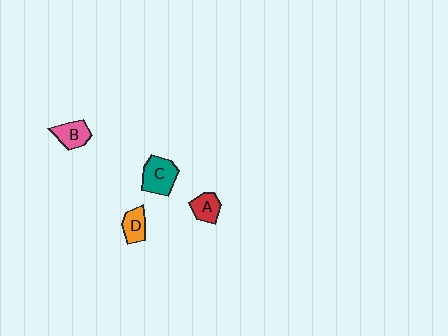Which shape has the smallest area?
Shape A (red).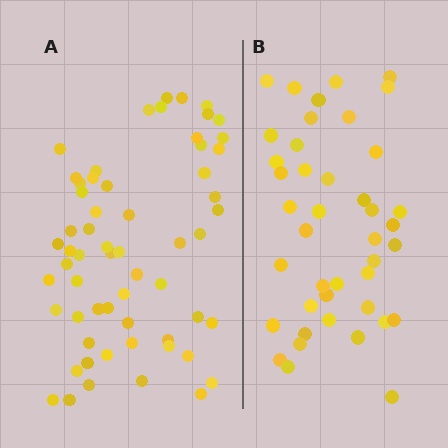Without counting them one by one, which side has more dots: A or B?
Region A (the left region) has more dots.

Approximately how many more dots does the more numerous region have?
Region A has approximately 20 more dots than region B.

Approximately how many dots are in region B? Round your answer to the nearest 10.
About 40 dots. (The exact count is 42, which rounds to 40.)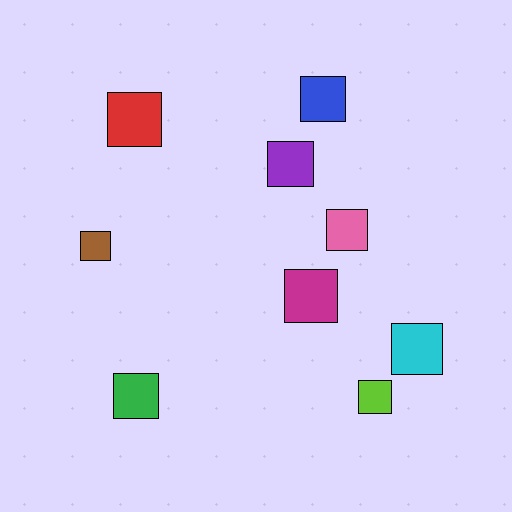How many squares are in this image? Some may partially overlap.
There are 9 squares.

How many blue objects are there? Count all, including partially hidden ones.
There is 1 blue object.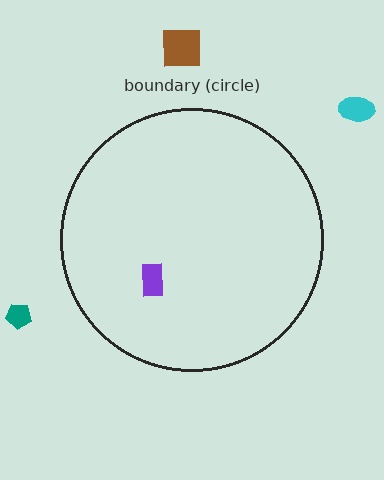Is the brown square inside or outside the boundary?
Outside.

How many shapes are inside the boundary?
1 inside, 3 outside.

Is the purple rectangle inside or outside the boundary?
Inside.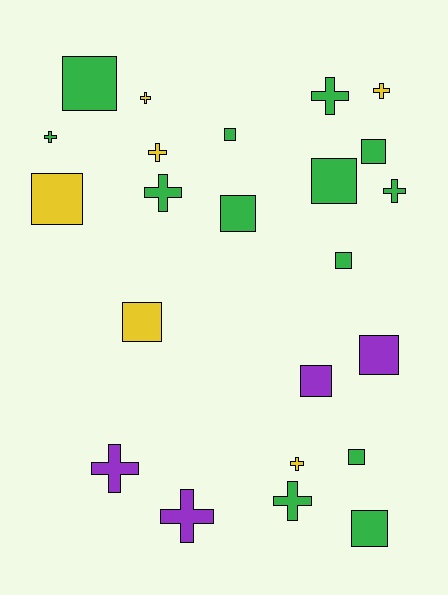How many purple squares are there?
There are 2 purple squares.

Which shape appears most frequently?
Square, with 12 objects.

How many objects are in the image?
There are 23 objects.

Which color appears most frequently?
Green, with 13 objects.